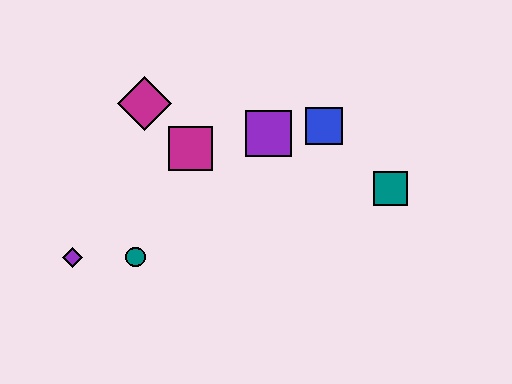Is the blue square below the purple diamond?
No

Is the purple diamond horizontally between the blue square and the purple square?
No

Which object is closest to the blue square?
The purple square is closest to the blue square.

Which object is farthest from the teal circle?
The teal square is farthest from the teal circle.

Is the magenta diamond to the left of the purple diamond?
No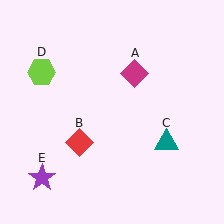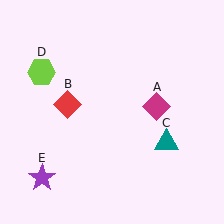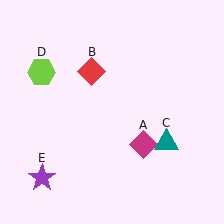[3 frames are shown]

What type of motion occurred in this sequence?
The magenta diamond (object A), red diamond (object B) rotated clockwise around the center of the scene.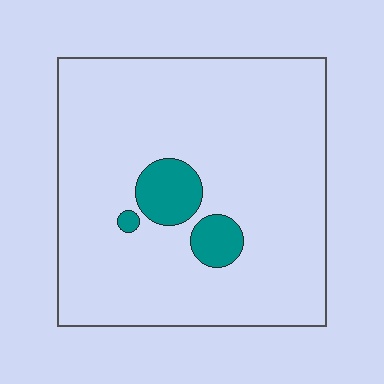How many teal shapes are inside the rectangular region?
3.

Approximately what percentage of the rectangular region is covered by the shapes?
Approximately 10%.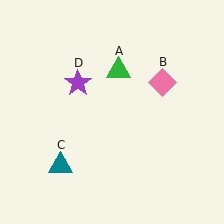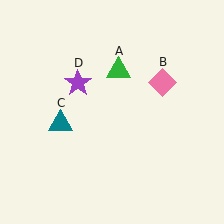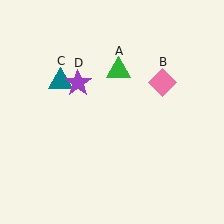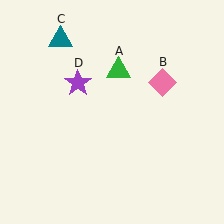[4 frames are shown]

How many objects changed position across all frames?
1 object changed position: teal triangle (object C).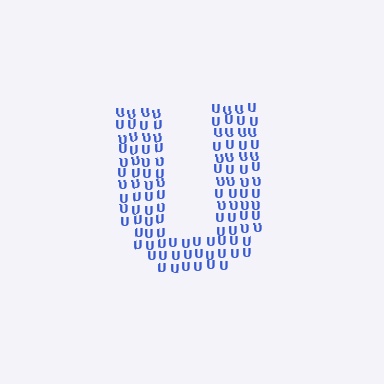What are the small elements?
The small elements are letter U's.